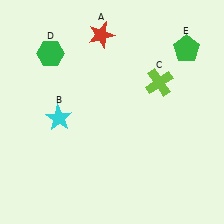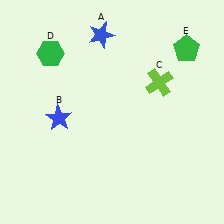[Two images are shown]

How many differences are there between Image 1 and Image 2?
There are 2 differences between the two images.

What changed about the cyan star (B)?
In Image 1, B is cyan. In Image 2, it changed to blue.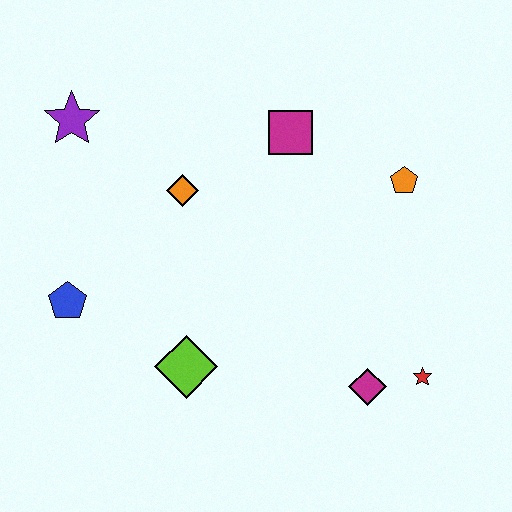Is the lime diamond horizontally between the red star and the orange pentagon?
No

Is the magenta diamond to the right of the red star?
No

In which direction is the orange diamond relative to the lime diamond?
The orange diamond is above the lime diamond.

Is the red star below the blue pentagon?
Yes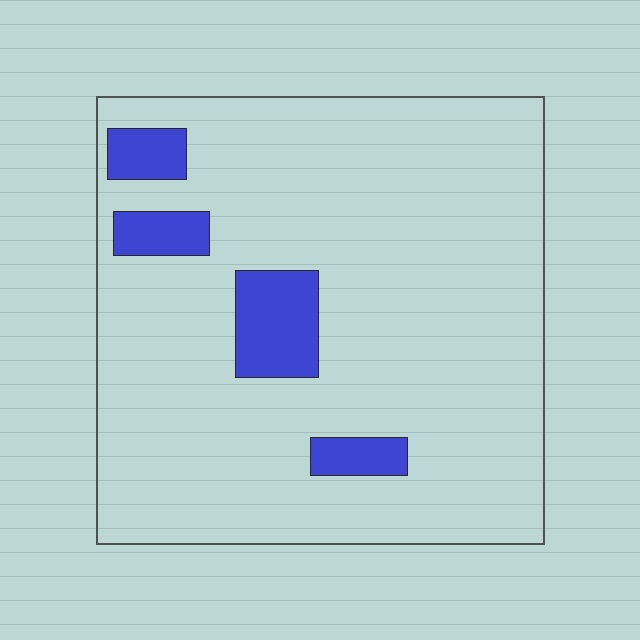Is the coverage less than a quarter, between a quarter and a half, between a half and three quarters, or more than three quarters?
Less than a quarter.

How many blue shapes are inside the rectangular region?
4.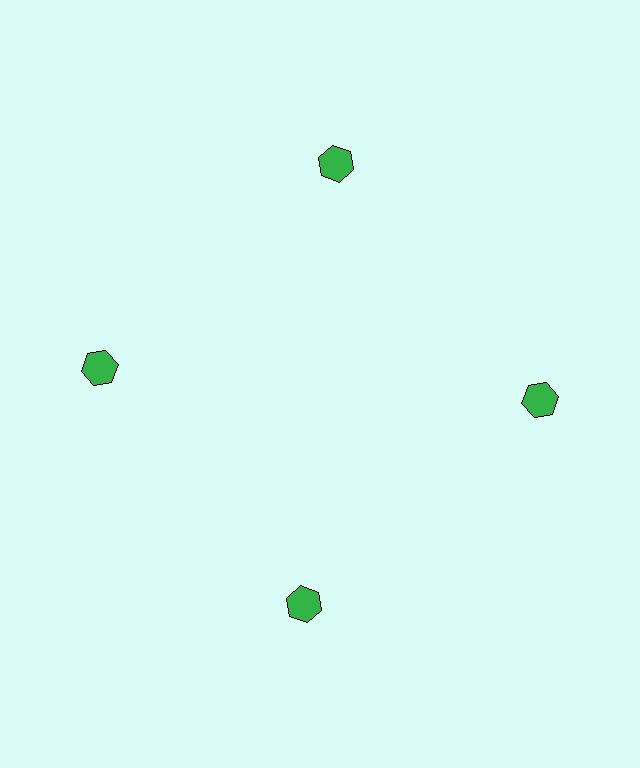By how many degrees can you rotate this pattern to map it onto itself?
The pattern maps onto itself every 90 degrees of rotation.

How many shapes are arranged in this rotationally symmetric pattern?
There are 4 shapes, arranged in 4 groups of 1.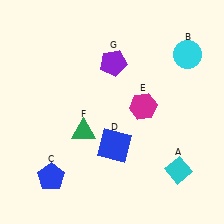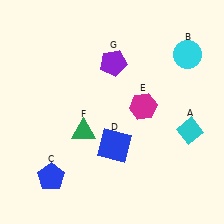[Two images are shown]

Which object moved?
The cyan diamond (A) moved up.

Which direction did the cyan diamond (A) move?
The cyan diamond (A) moved up.